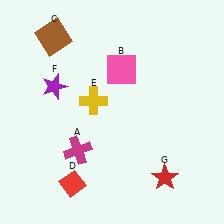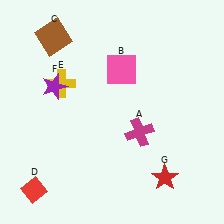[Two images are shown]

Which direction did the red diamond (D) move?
The red diamond (D) moved left.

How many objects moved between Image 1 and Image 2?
3 objects moved between the two images.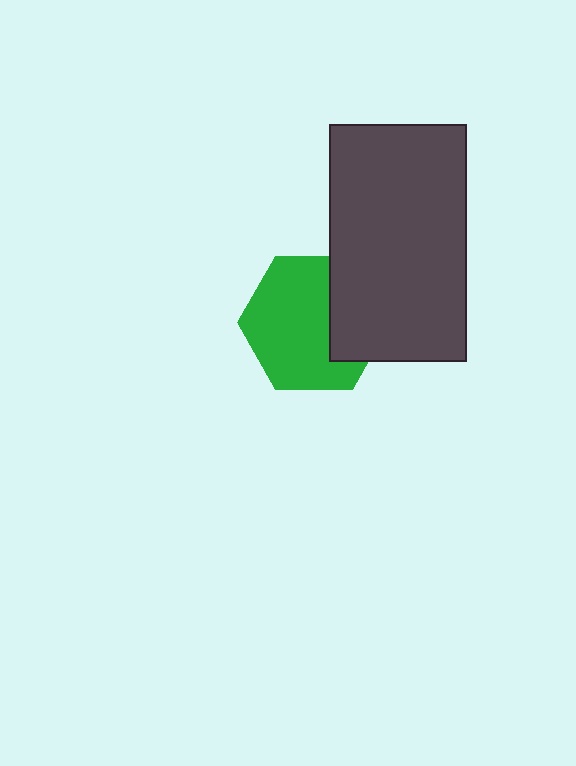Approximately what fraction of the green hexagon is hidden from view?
Roughly 31% of the green hexagon is hidden behind the dark gray rectangle.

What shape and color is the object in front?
The object in front is a dark gray rectangle.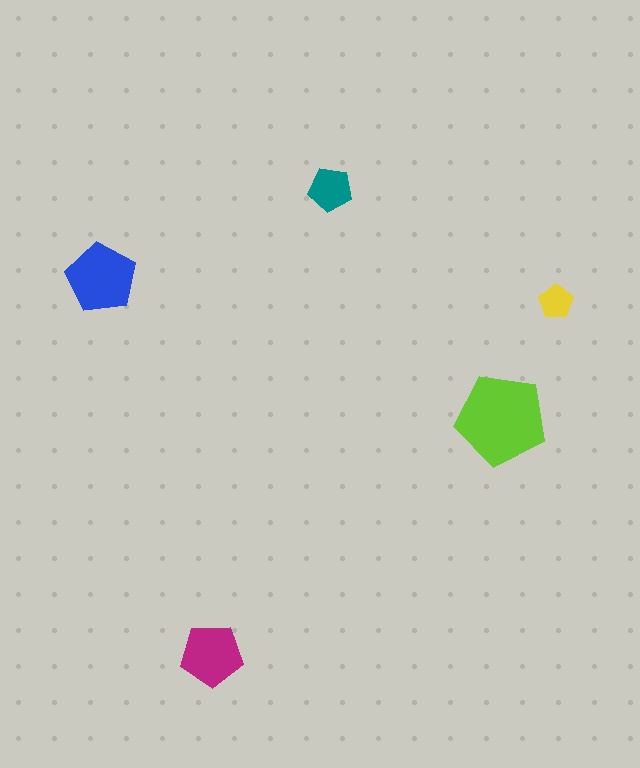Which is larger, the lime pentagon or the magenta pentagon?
The lime one.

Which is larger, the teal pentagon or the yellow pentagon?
The teal one.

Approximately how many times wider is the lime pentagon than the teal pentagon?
About 2 times wider.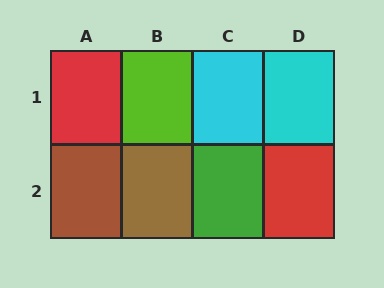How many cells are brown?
2 cells are brown.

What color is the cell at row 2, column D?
Red.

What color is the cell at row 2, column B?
Brown.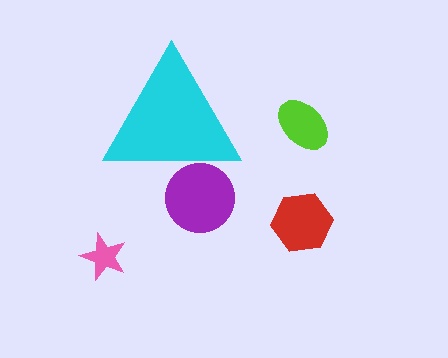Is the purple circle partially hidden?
Yes, the purple circle is partially hidden behind the cyan triangle.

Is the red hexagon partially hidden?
No, the red hexagon is fully visible.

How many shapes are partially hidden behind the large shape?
2 shapes are partially hidden.